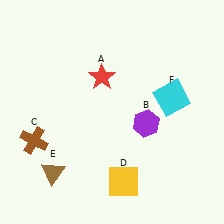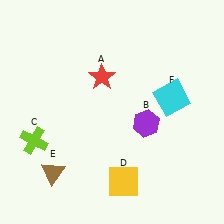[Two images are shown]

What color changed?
The cross (C) changed from brown in Image 1 to lime in Image 2.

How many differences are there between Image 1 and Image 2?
There is 1 difference between the two images.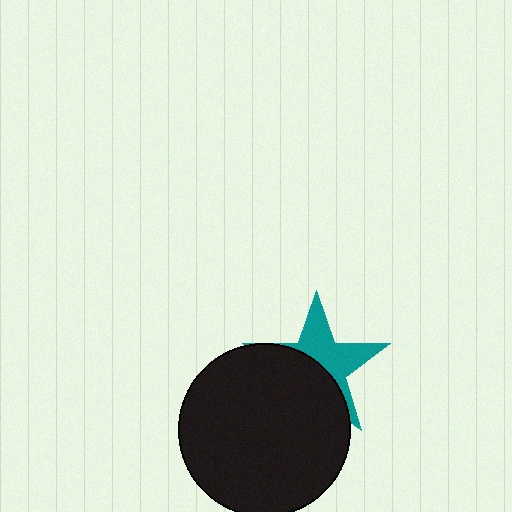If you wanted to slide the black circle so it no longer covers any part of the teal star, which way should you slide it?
Slide it down — that is the most direct way to separate the two shapes.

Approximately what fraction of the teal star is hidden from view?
Roughly 54% of the teal star is hidden behind the black circle.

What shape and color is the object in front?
The object in front is a black circle.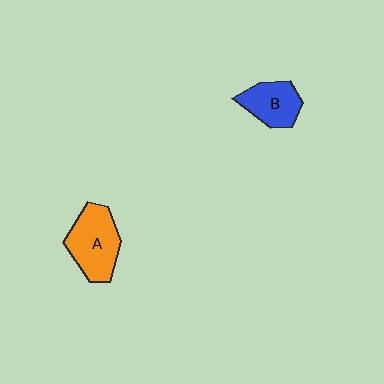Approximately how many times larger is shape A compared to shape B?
Approximately 1.4 times.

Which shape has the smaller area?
Shape B (blue).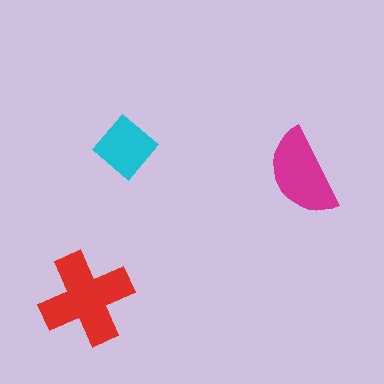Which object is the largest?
The red cross.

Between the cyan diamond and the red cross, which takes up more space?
The red cross.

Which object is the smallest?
The cyan diamond.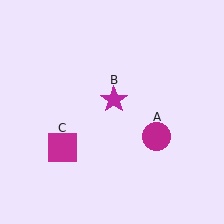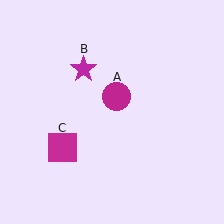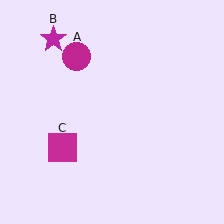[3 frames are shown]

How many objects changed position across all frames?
2 objects changed position: magenta circle (object A), magenta star (object B).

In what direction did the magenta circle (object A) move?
The magenta circle (object A) moved up and to the left.